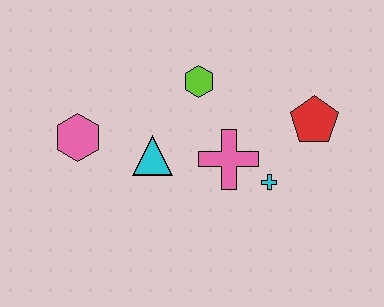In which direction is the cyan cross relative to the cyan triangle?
The cyan cross is to the right of the cyan triangle.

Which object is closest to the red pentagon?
The cyan cross is closest to the red pentagon.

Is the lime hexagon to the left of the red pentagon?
Yes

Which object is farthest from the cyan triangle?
The red pentagon is farthest from the cyan triangle.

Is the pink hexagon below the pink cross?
No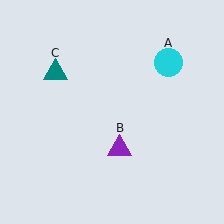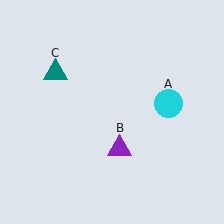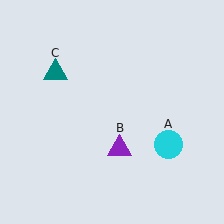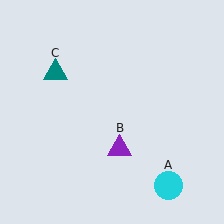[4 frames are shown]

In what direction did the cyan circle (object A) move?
The cyan circle (object A) moved down.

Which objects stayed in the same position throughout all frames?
Purple triangle (object B) and teal triangle (object C) remained stationary.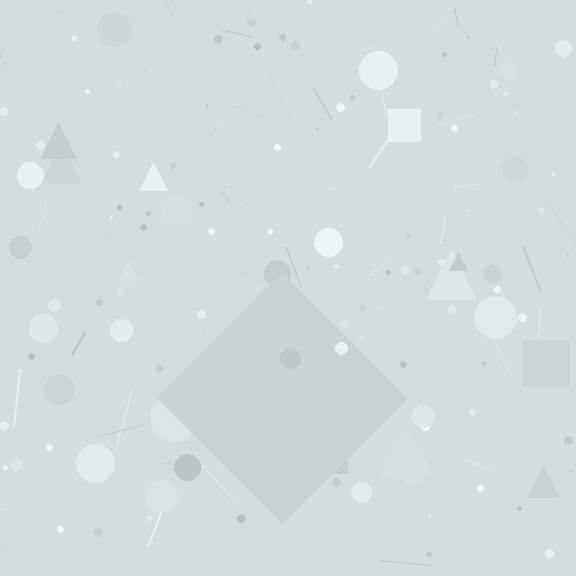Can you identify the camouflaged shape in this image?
The camouflaged shape is a diamond.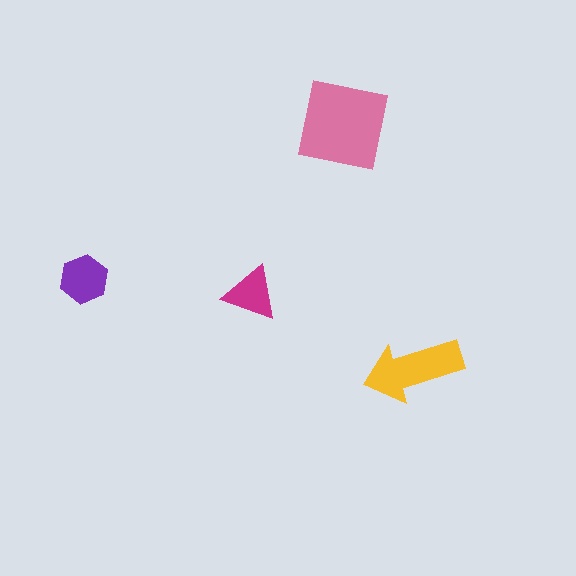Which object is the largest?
The pink square.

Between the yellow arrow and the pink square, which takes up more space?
The pink square.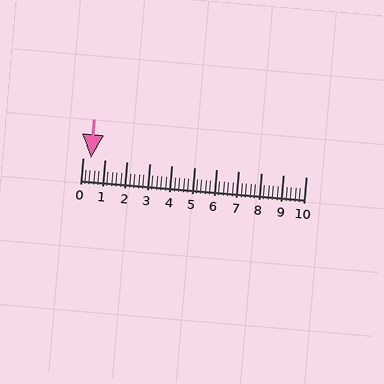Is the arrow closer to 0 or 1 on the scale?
The arrow is closer to 0.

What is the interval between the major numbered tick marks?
The major tick marks are spaced 1 units apart.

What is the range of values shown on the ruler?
The ruler shows values from 0 to 10.